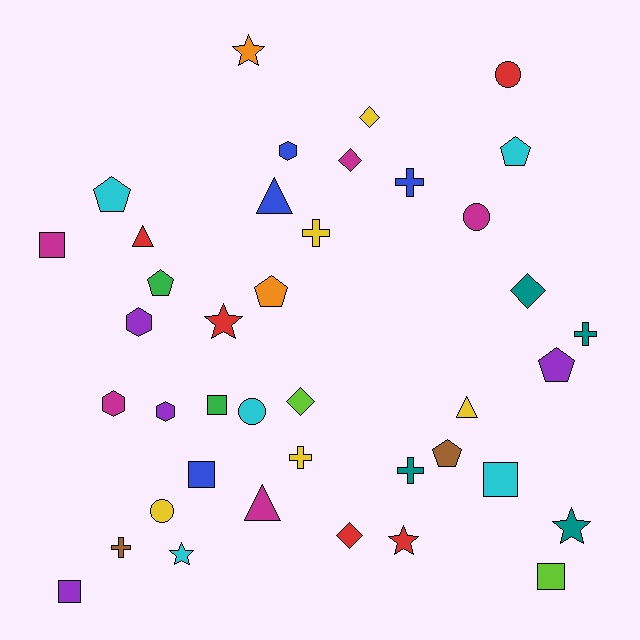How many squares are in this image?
There are 6 squares.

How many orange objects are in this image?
There are 2 orange objects.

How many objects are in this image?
There are 40 objects.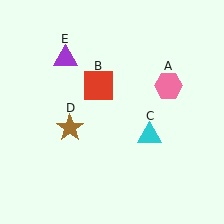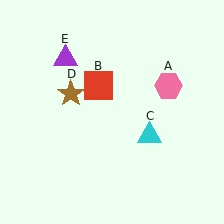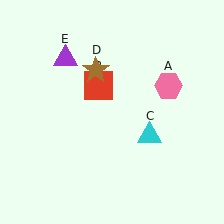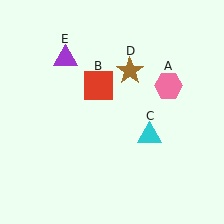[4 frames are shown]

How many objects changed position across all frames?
1 object changed position: brown star (object D).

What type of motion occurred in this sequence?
The brown star (object D) rotated clockwise around the center of the scene.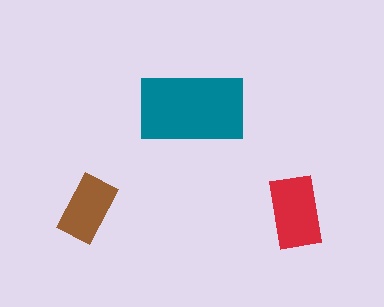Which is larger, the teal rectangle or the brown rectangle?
The teal one.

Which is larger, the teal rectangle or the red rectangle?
The teal one.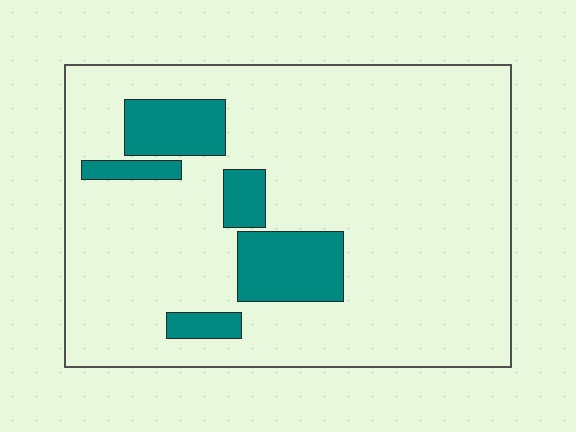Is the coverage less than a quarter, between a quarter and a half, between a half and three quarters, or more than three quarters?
Less than a quarter.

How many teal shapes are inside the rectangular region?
5.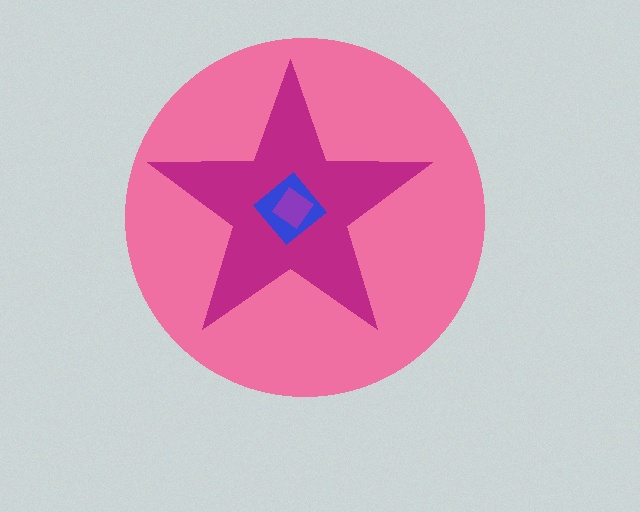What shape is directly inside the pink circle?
The magenta star.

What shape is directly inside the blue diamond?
The purple diamond.